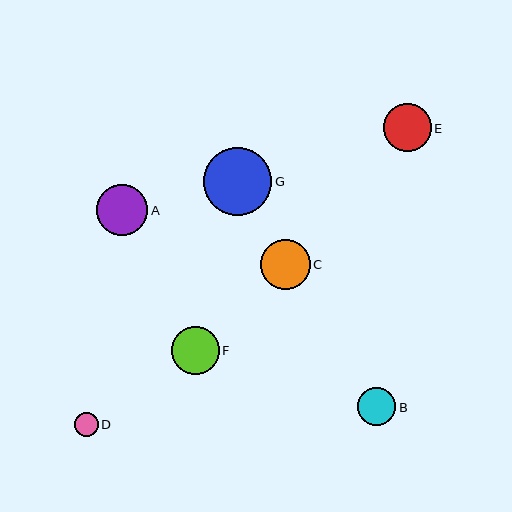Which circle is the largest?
Circle G is the largest with a size of approximately 68 pixels.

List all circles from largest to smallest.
From largest to smallest: G, A, C, F, E, B, D.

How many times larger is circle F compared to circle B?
Circle F is approximately 1.3 times the size of circle B.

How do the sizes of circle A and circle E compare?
Circle A and circle E are approximately the same size.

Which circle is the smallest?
Circle D is the smallest with a size of approximately 24 pixels.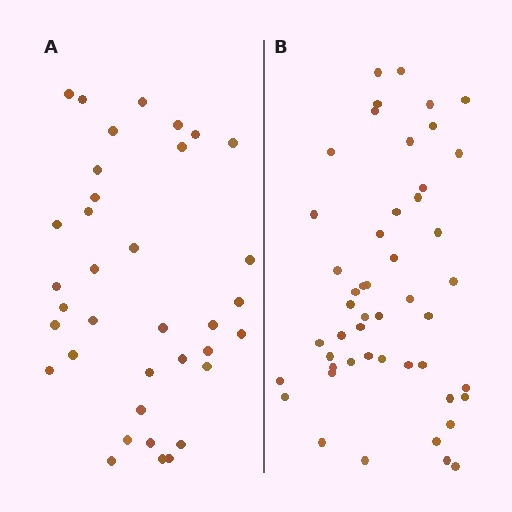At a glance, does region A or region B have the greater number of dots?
Region B (the right region) has more dots.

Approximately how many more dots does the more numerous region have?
Region B has approximately 15 more dots than region A.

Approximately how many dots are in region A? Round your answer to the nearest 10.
About 40 dots. (The exact count is 36, which rounds to 40.)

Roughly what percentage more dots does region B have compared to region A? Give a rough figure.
About 35% more.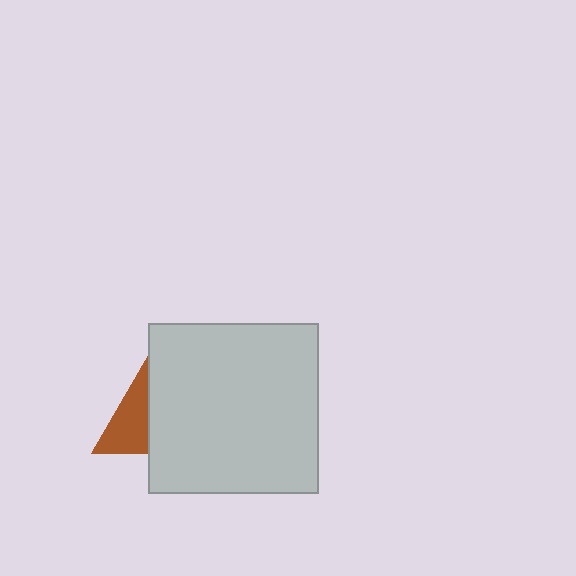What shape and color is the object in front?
The object in front is a light gray square.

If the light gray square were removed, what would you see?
You would see the complete brown triangle.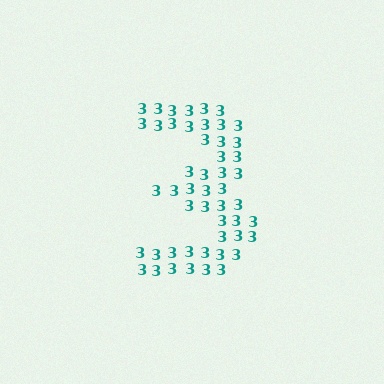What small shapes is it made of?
It is made of small digit 3's.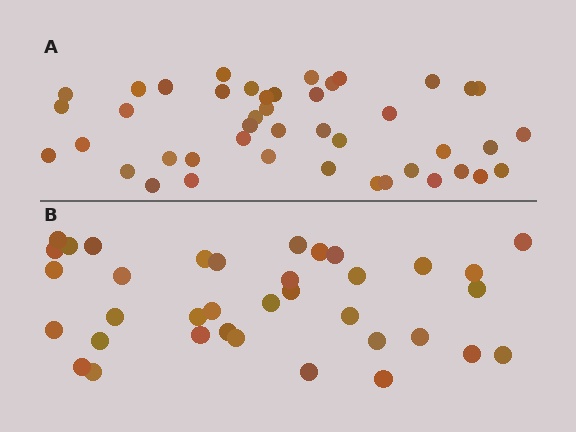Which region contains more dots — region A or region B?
Region A (the top region) has more dots.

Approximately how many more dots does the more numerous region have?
Region A has roughly 8 or so more dots than region B.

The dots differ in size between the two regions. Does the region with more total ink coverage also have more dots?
No. Region B has more total ink coverage because its dots are larger, but region A actually contains more individual dots. Total area can be misleading — the number of items is what matters here.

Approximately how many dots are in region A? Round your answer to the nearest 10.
About 40 dots. (The exact count is 44, which rounds to 40.)